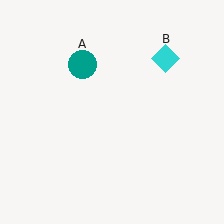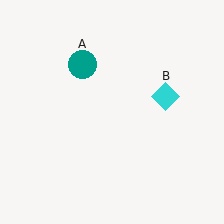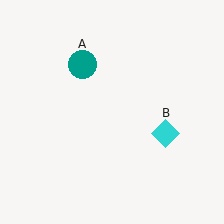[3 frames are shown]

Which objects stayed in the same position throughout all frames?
Teal circle (object A) remained stationary.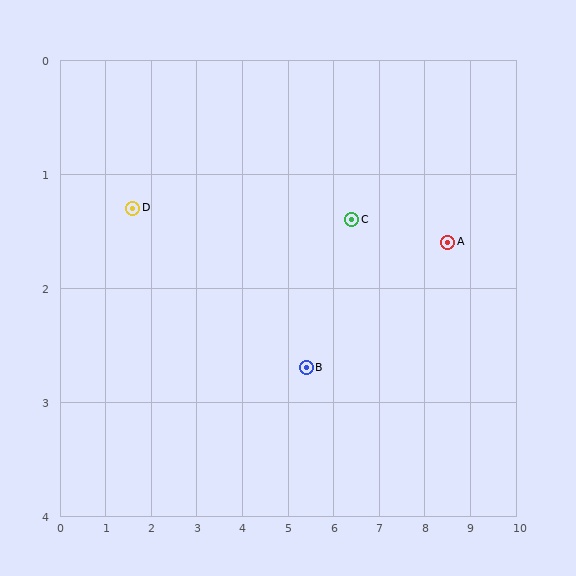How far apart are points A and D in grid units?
Points A and D are about 6.9 grid units apart.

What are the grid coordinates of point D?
Point D is at approximately (1.6, 1.3).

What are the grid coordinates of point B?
Point B is at approximately (5.4, 2.7).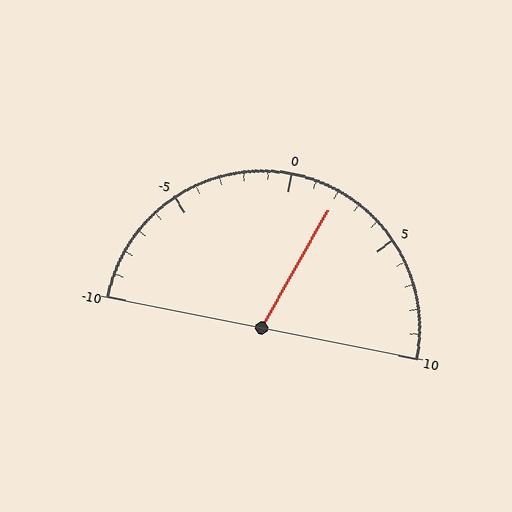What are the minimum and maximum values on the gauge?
The gauge ranges from -10 to 10.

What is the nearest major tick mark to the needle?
The nearest major tick mark is 0.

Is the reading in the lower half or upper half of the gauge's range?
The reading is in the upper half of the range (-10 to 10).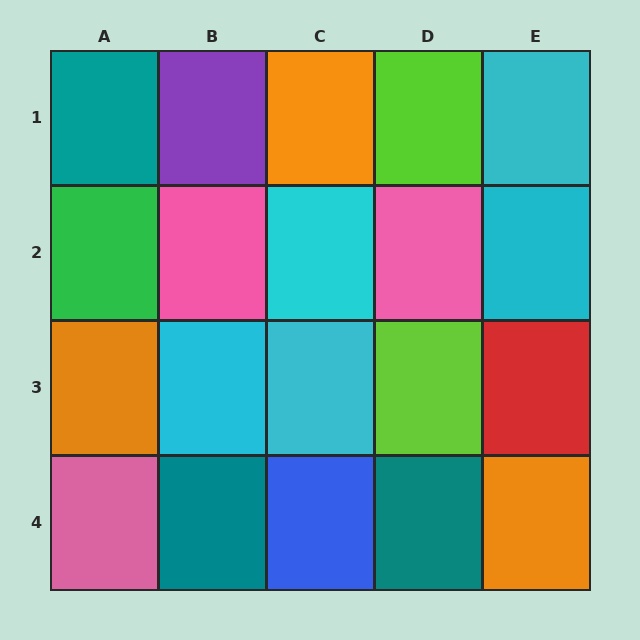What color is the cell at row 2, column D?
Pink.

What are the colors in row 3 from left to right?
Orange, cyan, cyan, lime, red.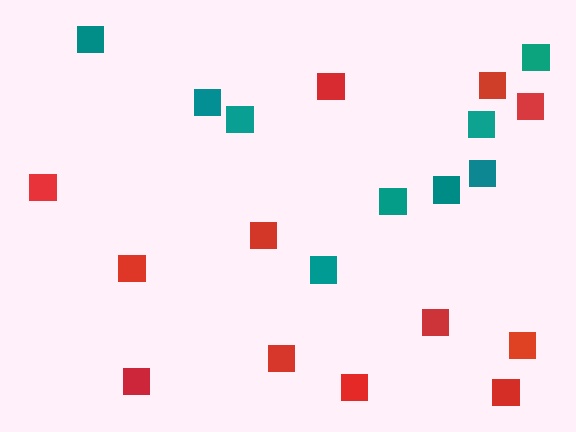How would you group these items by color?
There are 2 groups: one group of red squares (12) and one group of teal squares (9).